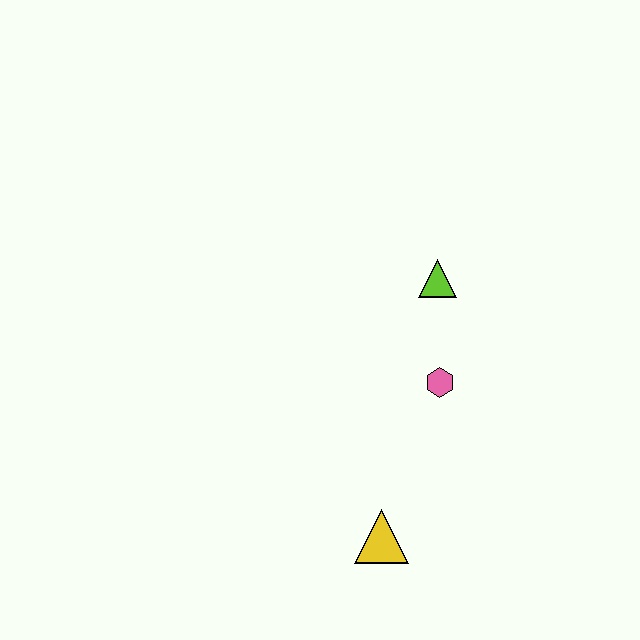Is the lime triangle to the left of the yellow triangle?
No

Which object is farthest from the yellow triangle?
The lime triangle is farthest from the yellow triangle.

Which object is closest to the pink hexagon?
The lime triangle is closest to the pink hexagon.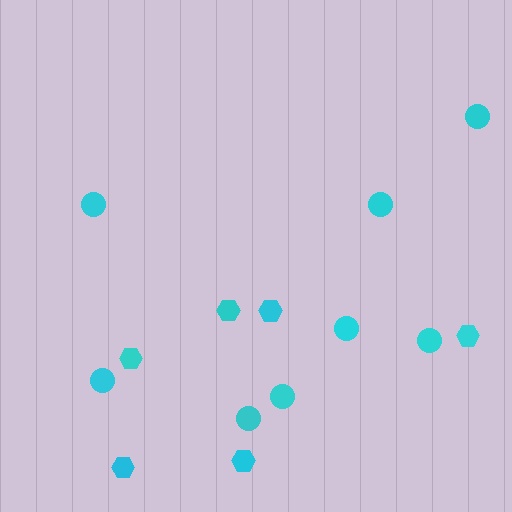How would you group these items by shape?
There are 2 groups: one group of circles (8) and one group of hexagons (6).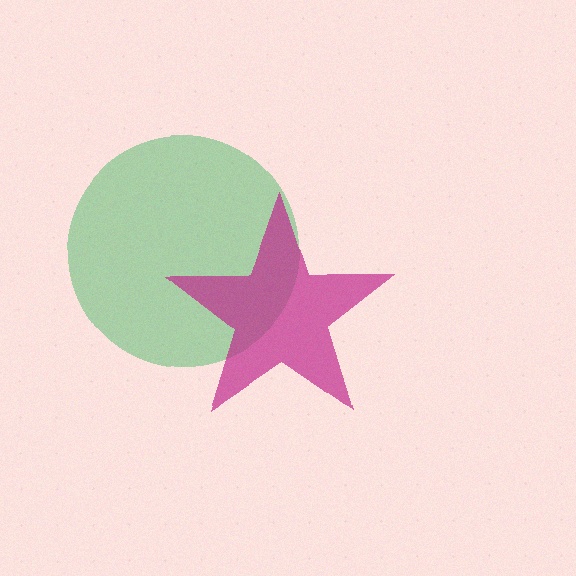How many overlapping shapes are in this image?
There are 2 overlapping shapes in the image.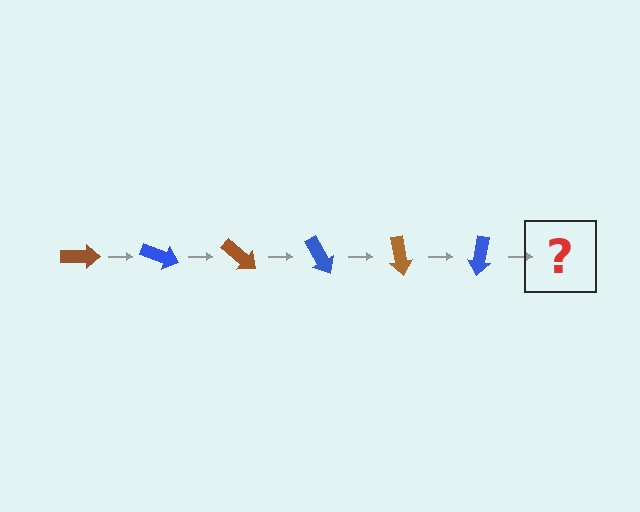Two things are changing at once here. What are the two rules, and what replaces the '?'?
The two rules are that it rotates 20 degrees each step and the color cycles through brown and blue. The '?' should be a brown arrow, rotated 120 degrees from the start.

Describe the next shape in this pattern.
It should be a brown arrow, rotated 120 degrees from the start.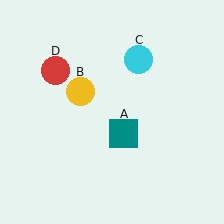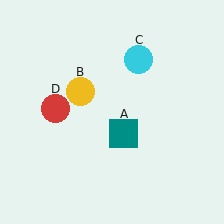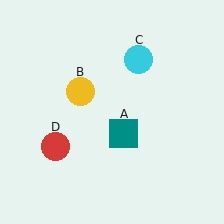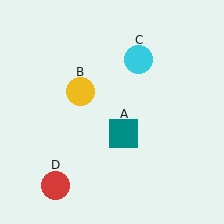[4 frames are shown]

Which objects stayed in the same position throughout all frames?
Teal square (object A) and yellow circle (object B) and cyan circle (object C) remained stationary.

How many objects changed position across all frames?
1 object changed position: red circle (object D).